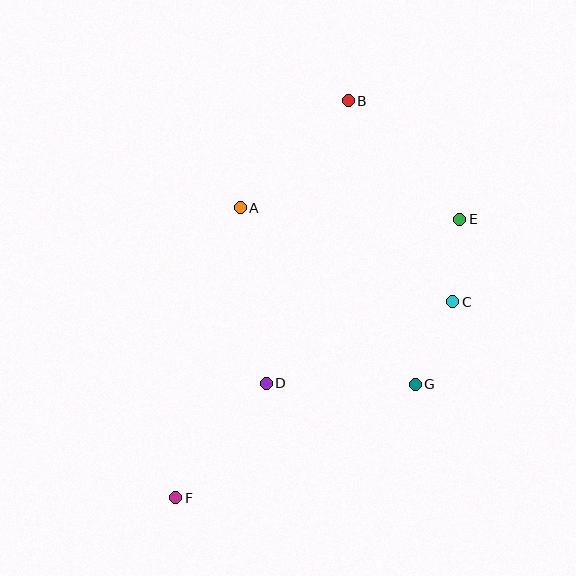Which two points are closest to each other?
Points C and E are closest to each other.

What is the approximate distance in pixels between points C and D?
The distance between C and D is approximately 203 pixels.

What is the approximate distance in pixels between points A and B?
The distance between A and B is approximately 152 pixels.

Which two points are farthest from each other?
Points B and F are farthest from each other.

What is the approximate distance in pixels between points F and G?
The distance between F and G is approximately 265 pixels.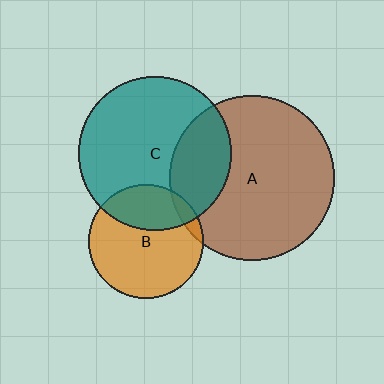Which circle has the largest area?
Circle A (brown).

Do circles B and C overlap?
Yes.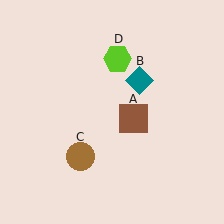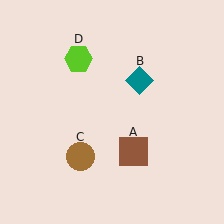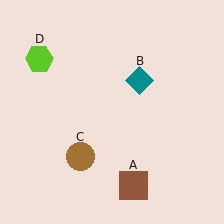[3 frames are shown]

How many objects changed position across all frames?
2 objects changed position: brown square (object A), lime hexagon (object D).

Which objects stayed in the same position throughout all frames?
Teal diamond (object B) and brown circle (object C) remained stationary.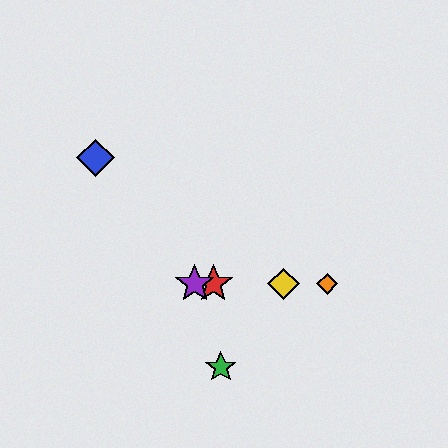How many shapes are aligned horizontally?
4 shapes (the red star, the yellow diamond, the purple star, the orange diamond) are aligned horizontally.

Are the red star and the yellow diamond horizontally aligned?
Yes, both are at y≈284.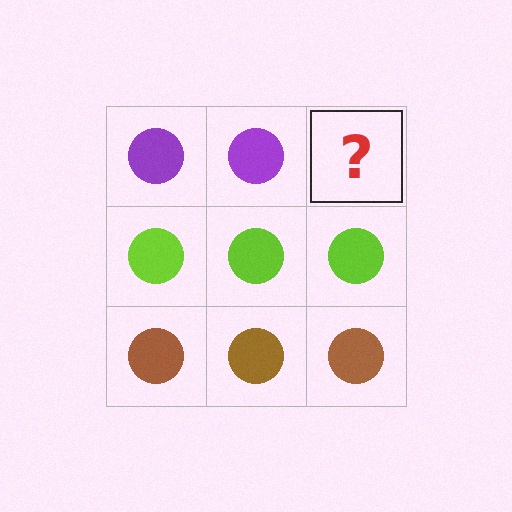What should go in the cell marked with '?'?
The missing cell should contain a purple circle.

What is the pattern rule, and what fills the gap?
The rule is that each row has a consistent color. The gap should be filled with a purple circle.